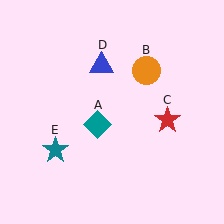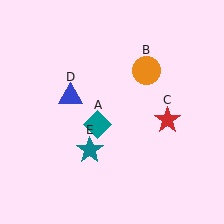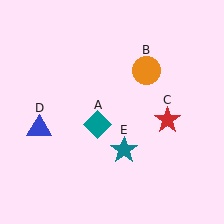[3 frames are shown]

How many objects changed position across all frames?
2 objects changed position: blue triangle (object D), teal star (object E).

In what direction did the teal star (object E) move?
The teal star (object E) moved right.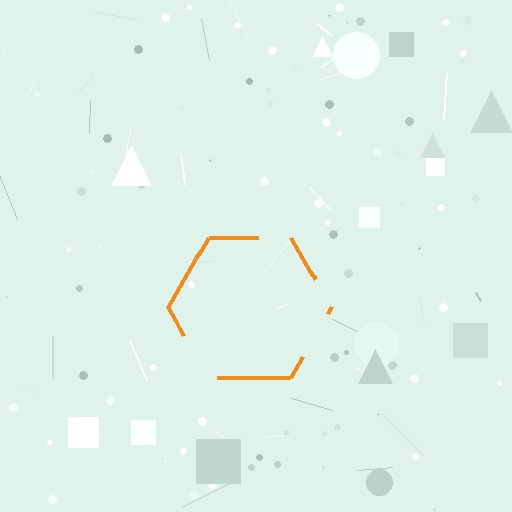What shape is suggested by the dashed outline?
The dashed outline suggests a hexagon.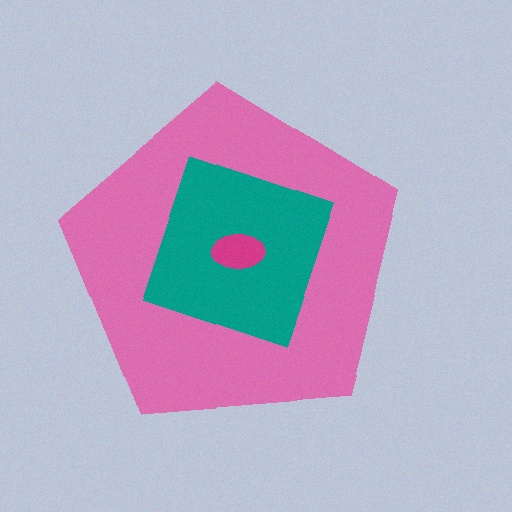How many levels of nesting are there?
3.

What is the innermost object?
The magenta ellipse.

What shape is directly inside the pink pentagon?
The teal diamond.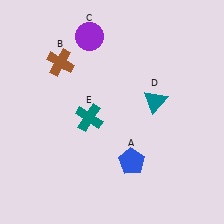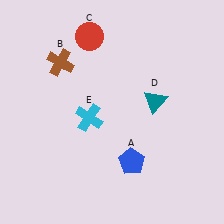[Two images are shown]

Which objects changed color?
C changed from purple to red. E changed from teal to cyan.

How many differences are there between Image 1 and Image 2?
There are 2 differences between the two images.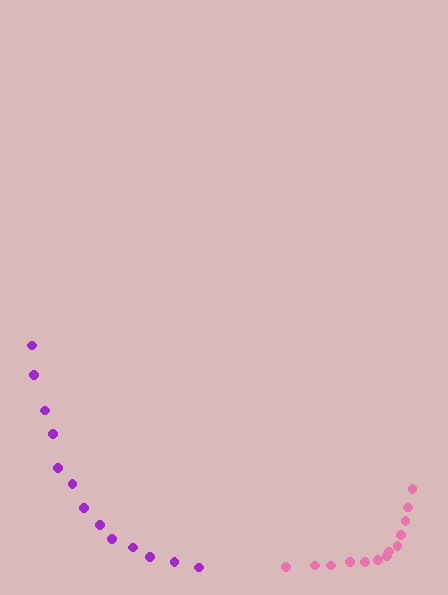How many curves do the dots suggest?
There are 2 distinct paths.